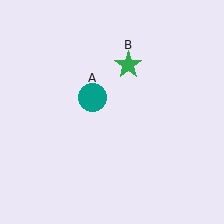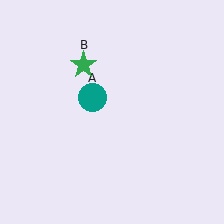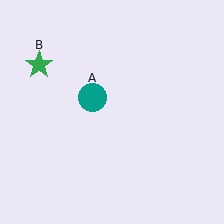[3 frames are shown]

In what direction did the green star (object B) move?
The green star (object B) moved left.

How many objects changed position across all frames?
1 object changed position: green star (object B).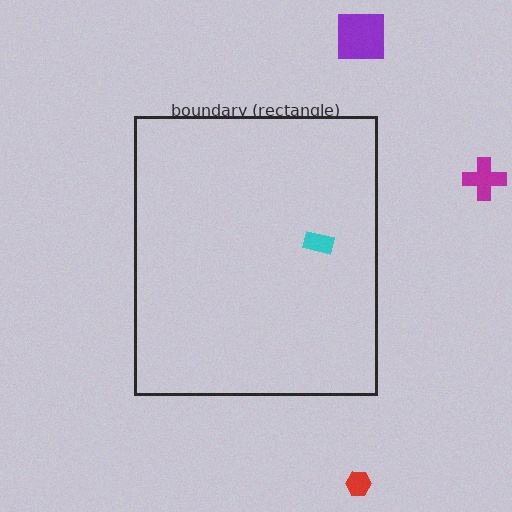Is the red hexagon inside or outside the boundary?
Outside.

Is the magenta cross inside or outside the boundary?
Outside.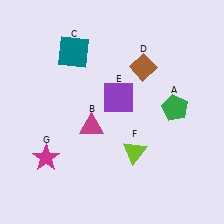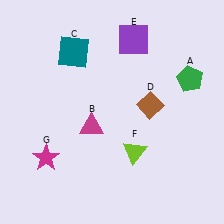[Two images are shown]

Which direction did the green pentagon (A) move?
The green pentagon (A) moved up.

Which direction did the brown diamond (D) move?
The brown diamond (D) moved down.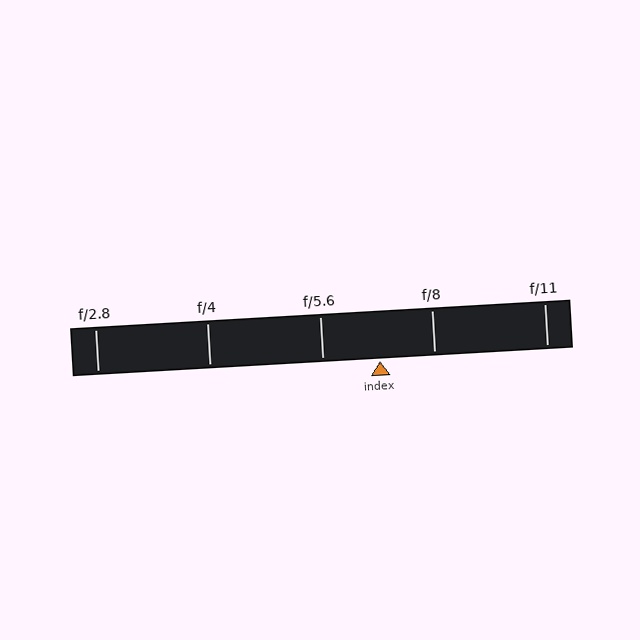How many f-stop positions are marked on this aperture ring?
There are 5 f-stop positions marked.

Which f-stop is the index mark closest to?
The index mark is closest to f/8.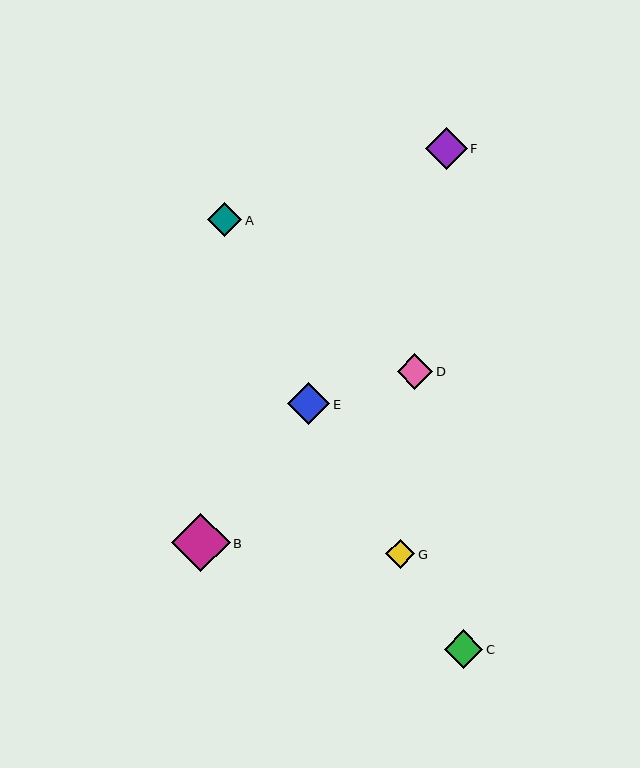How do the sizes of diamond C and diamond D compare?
Diamond C and diamond D are approximately the same size.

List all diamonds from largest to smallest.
From largest to smallest: B, E, F, C, D, A, G.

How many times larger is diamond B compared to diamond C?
Diamond B is approximately 1.5 times the size of diamond C.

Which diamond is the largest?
Diamond B is the largest with a size of approximately 59 pixels.